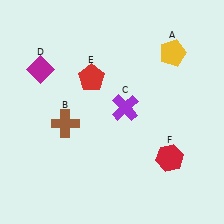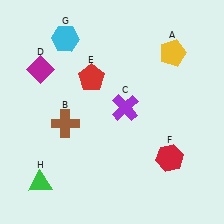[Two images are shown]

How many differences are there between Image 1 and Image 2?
There are 2 differences between the two images.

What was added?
A cyan hexagon (G), a green triangle (H) were added in Image 2.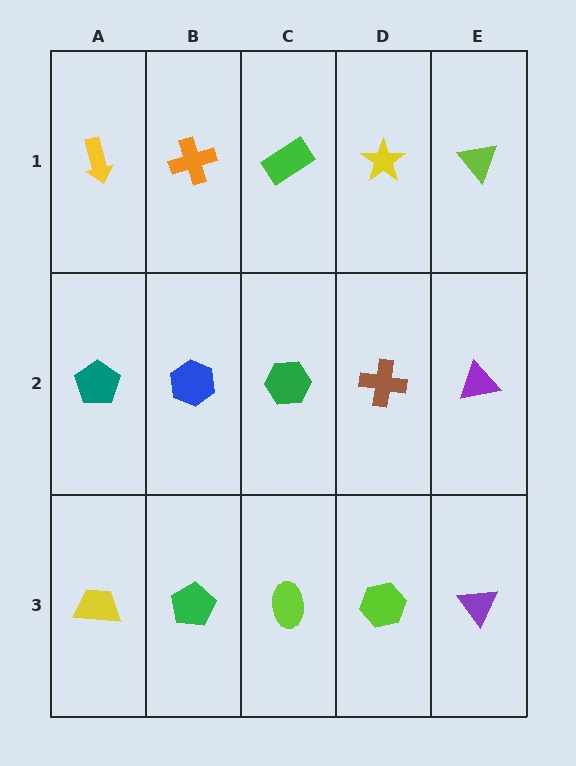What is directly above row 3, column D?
A brown cross.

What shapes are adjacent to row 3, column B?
A blue hexagon (row 2, column B), a yellow trapezoid (row 3, column A), a lime ellipse (row 3, column C).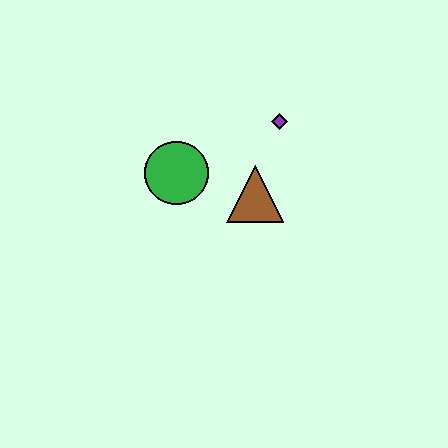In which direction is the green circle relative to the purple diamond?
The green circle is to the left of the purple diamond.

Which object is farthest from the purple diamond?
The green circle is farthest from the purple diamond.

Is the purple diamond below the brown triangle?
No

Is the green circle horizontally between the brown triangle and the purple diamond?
No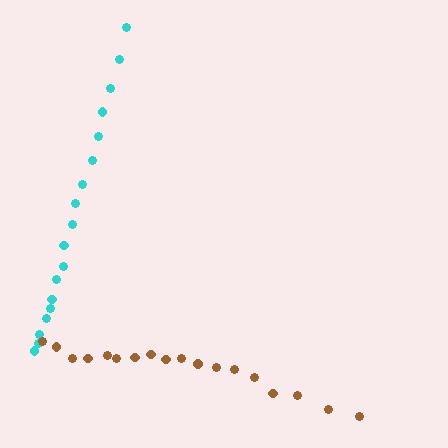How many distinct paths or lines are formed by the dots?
There are 2 distinct paths.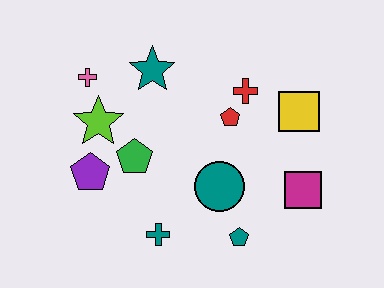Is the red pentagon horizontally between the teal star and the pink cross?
No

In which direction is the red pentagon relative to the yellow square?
The red pentagon is to the left of the yellow square.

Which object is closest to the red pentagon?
The red cross is closest to the red pentagon.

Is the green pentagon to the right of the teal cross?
No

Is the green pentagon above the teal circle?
Yes